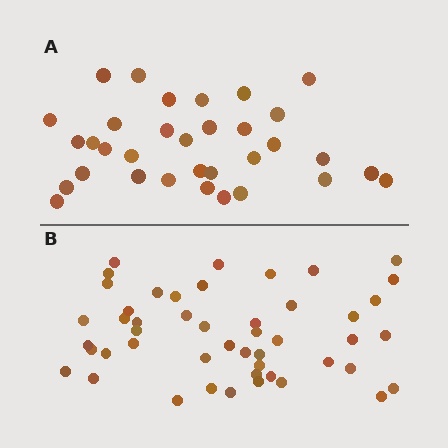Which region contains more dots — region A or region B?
Region B (the bottom region) has more dots.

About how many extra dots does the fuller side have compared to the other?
Region B has approximately 15 more dots than region A.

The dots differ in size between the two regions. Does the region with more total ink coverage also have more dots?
No. Region A has more total ink coverage because its dots are larger, but region B actually contains more individual dots. Total area can be misleading — the number of items is what matters here.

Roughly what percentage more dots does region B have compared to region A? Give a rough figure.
About 45% more.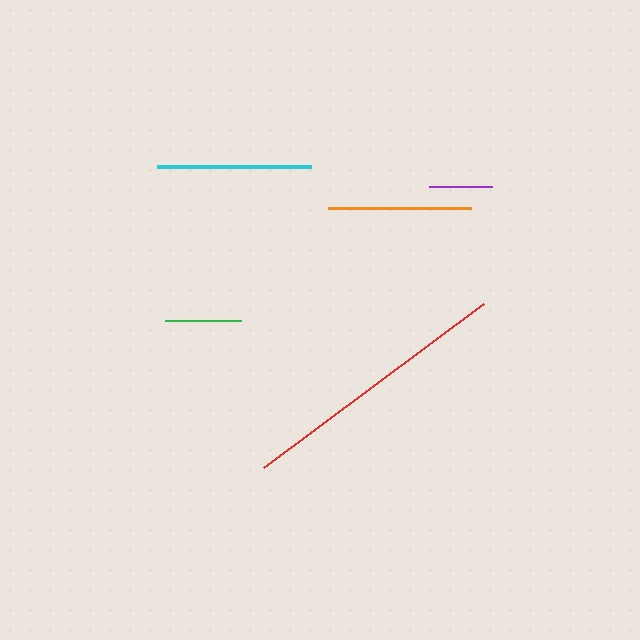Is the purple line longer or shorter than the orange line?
The orange line is longer than the purple line.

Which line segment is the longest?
The red line is the longest at approximately 274 pixels.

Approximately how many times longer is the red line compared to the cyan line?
The red line is approximately 1.8 times the length of the cyan line.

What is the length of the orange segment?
The orange segment is approximately 143 pixels long.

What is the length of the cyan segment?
The cyan segment is approximately 154 pixels long.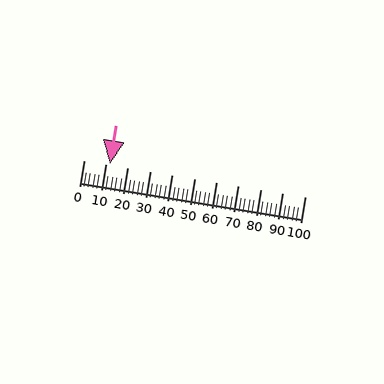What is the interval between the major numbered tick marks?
The major tick marks are spaced 10 units apart.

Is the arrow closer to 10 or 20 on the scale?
The arrow is closer to 10.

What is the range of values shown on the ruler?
The ruler shows values from 0 to 100.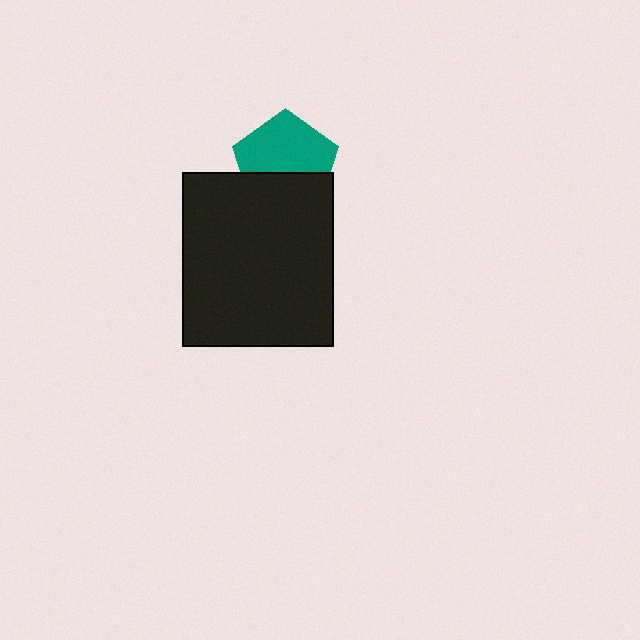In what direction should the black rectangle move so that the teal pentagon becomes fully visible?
The black rectangle should move down. That is the shortest direction to clear the overlap and leave the teal pentagon fully visible.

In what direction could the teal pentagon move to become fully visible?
The teal pentagon could move up. That would shift it out from behind the black rectangle entirely.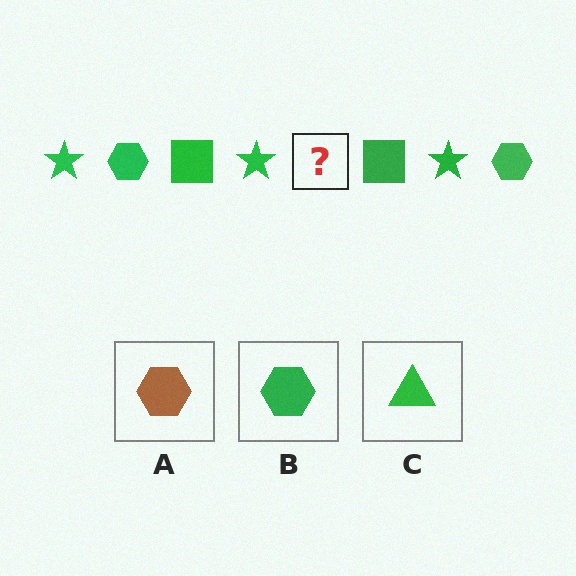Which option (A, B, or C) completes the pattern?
B.